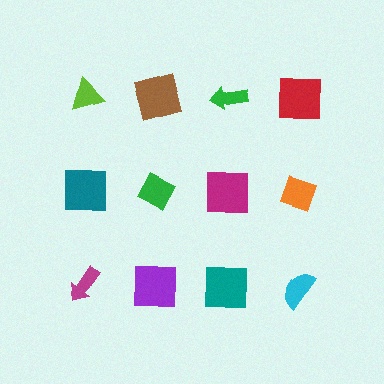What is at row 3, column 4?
A cyan semicircle.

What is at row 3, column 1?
A magenta arrow.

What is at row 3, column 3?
A teal square.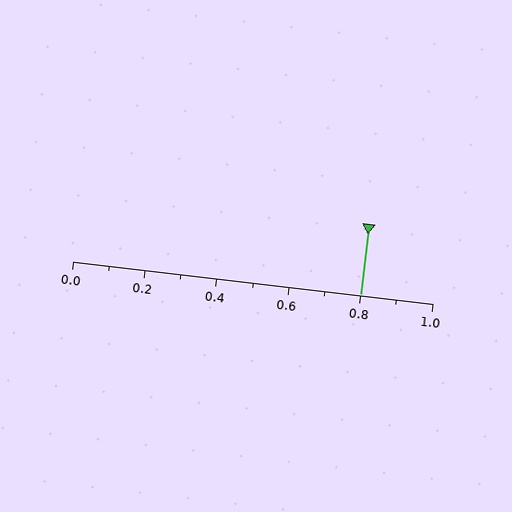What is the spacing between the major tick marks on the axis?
The major ticks are spaced 0.2 apart.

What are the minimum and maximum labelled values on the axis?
The axis runs from 0.0 to 1.0.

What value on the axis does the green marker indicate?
The marker indicates approximately 0.8.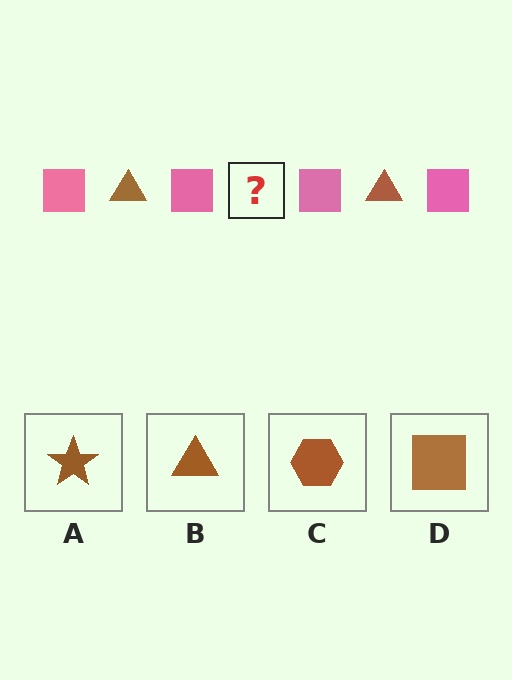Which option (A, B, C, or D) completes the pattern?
B.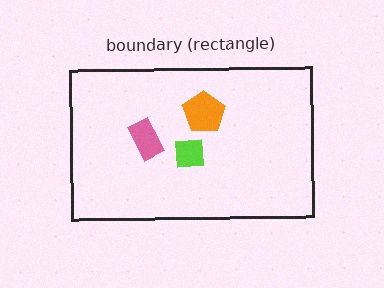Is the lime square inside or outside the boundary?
Inside.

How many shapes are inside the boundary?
3 inside, 0 outside.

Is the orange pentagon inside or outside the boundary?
Inside.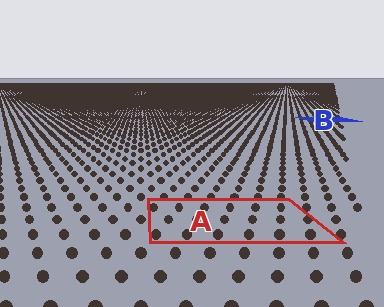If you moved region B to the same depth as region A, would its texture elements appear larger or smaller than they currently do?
They would appear larger. At a closer depth, the same texture elements are projected at a bigger on-screen size.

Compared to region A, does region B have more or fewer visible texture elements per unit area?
Region B has more texture elements per unit area — they are packed more densely because it is farther away.